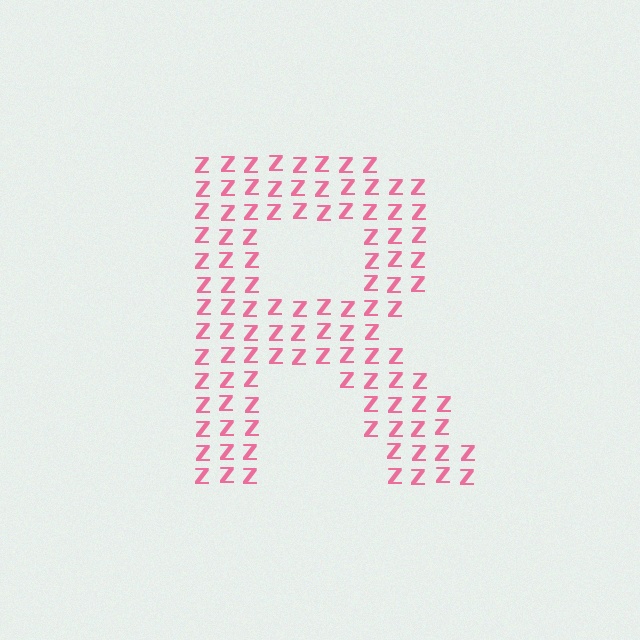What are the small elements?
The small elements are letter Z's.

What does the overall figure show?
The overall figure shows the letter R.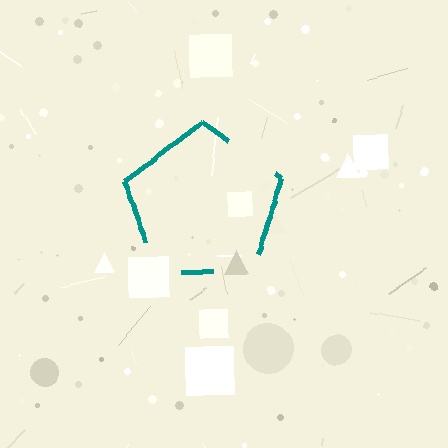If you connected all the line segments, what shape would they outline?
They would outline a pentagon.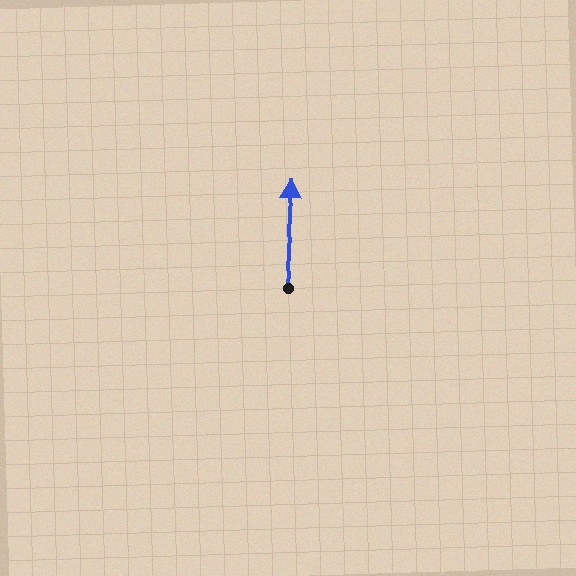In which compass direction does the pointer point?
North.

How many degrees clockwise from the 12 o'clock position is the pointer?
Approximately 3 degrees.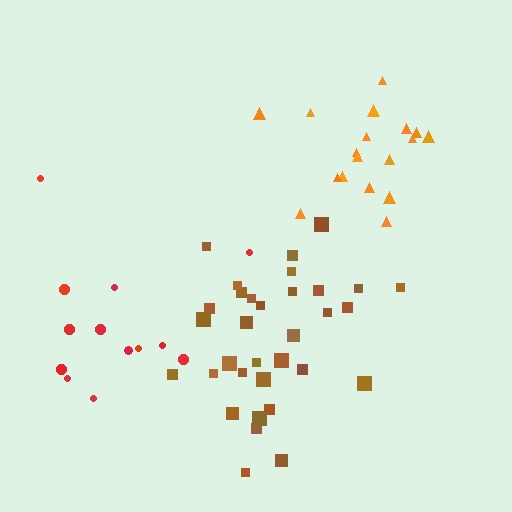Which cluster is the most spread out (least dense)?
Red.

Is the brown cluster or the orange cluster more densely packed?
Orange.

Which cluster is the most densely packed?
Orange.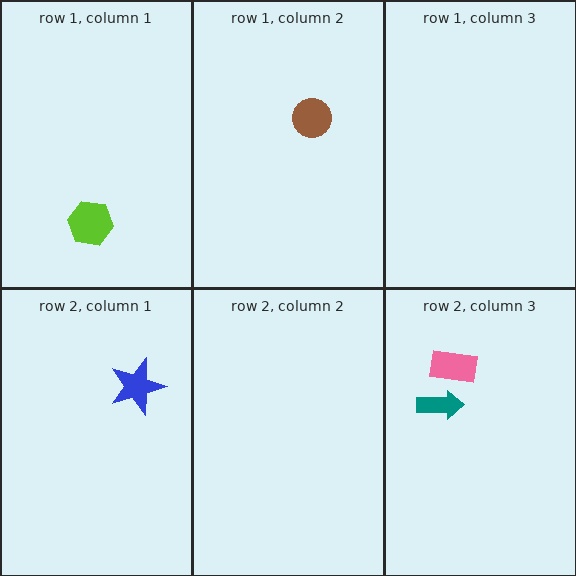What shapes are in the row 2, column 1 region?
The blue star.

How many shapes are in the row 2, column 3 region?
2.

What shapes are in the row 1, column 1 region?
The lime hexagon.